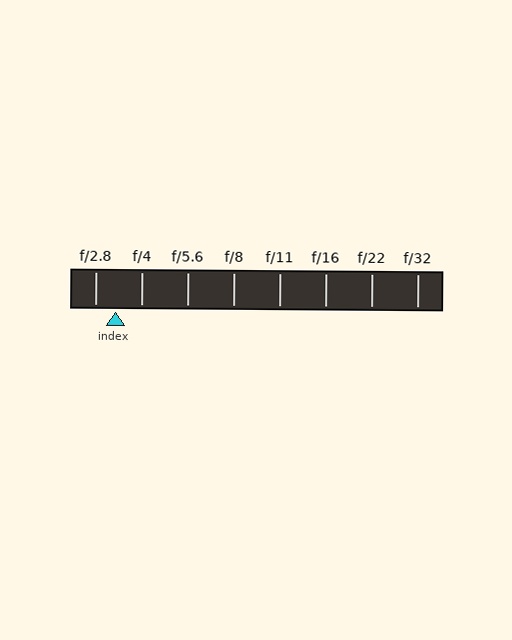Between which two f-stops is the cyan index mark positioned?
The index mark is between f/2.8 and f/4.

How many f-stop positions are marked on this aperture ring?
There are 8 f-stop positions marked.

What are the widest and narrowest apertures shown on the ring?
The widest aperture shown is f/2.8 and the narrowest is f/32.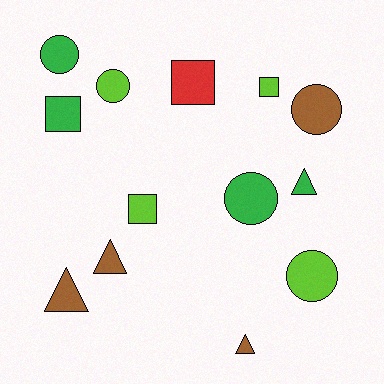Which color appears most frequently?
Brown, with 4 objects.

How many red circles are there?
There are no red circles.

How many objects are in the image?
There are 13 objects.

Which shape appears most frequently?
Circle, with 5 objects.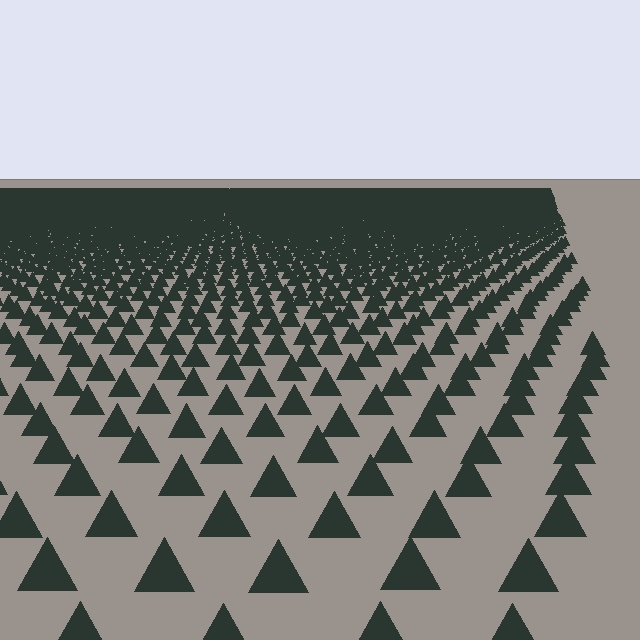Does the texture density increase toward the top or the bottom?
Density increases toward the top.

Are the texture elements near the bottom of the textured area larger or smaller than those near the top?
Larger. Near the bottom, elements are closer to the viewer and appear at a bigger on-screen size.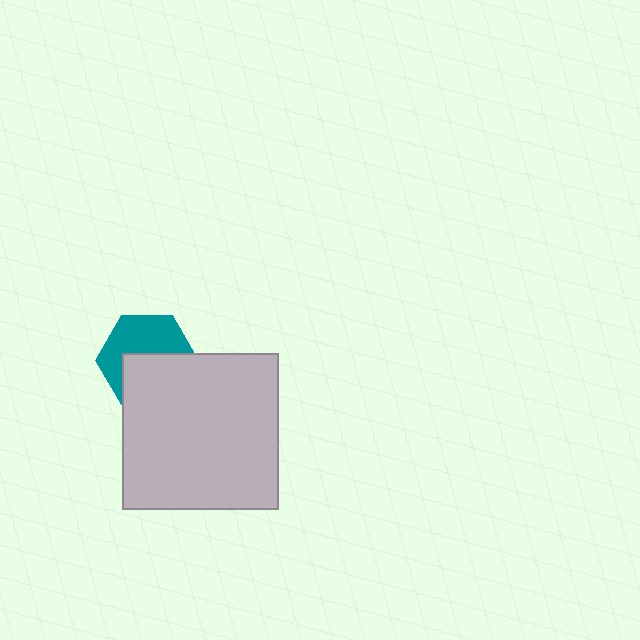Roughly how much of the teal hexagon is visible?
About half of it is visible (roughly 51%).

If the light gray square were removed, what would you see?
You would see the complete teal hexagon.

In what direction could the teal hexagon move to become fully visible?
The teal hexagon could move up. That would shift it out from behind the light gray square entirely.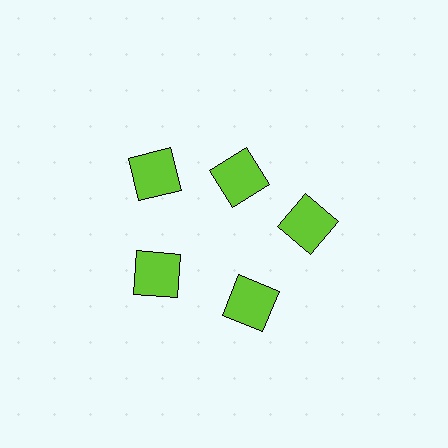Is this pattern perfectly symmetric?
No. The 5 lime squares are arranged in a ring, but one element near the 1 o'clock position is pulled inward toward the center, breaking the 5-fold rotational symmetry.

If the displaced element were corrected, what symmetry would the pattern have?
It would have 5-fold rotational symmetry — the pattern would map onto itself every 72 degrees.